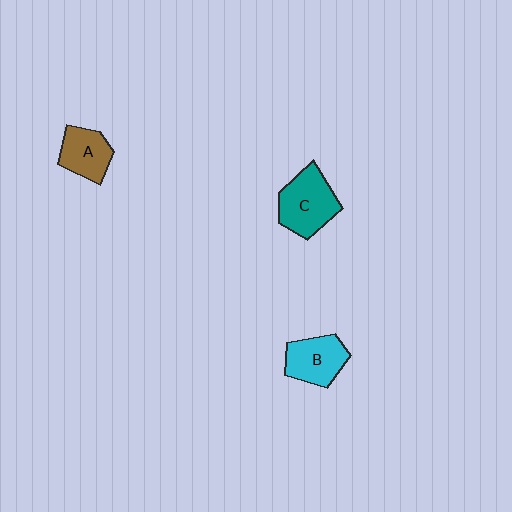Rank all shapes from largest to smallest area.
From largest to smallest: C (teal), B (cyan), A (brown).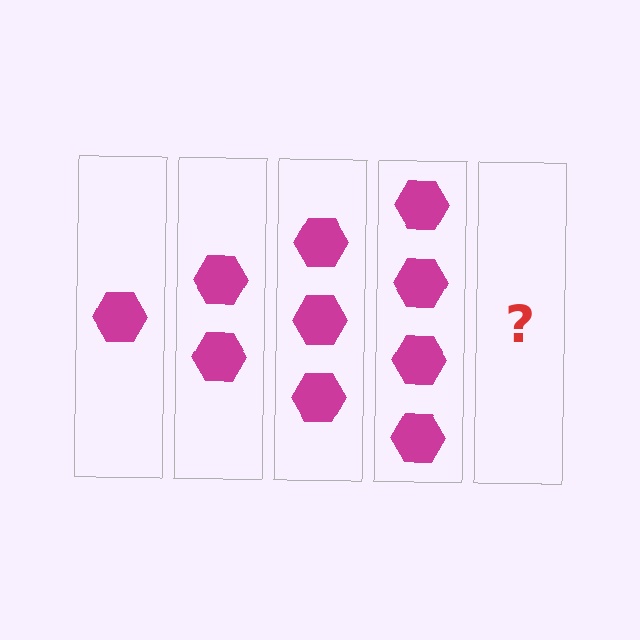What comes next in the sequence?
The next element should be 5 hexagons.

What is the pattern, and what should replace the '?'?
The pattern is that each step adds one more hexagon. The '?' should be 5 hexagons.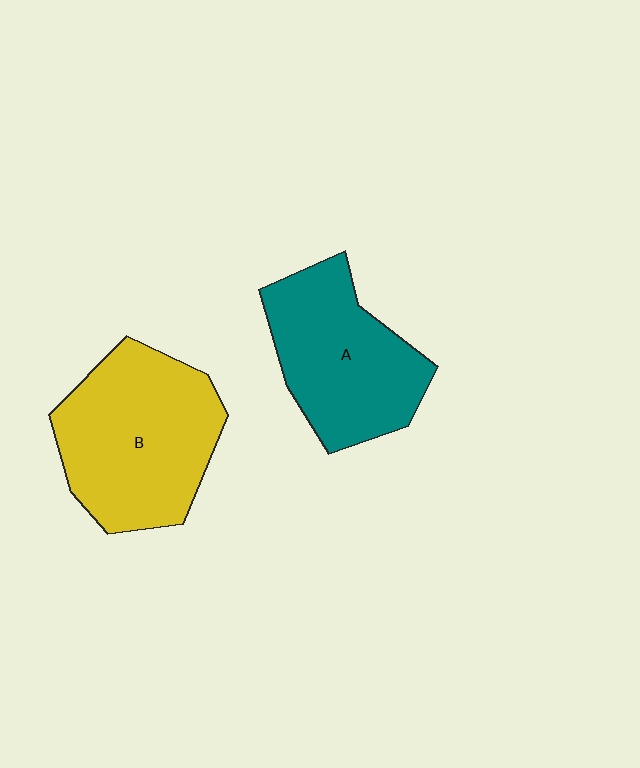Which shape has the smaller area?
Shape A (teal).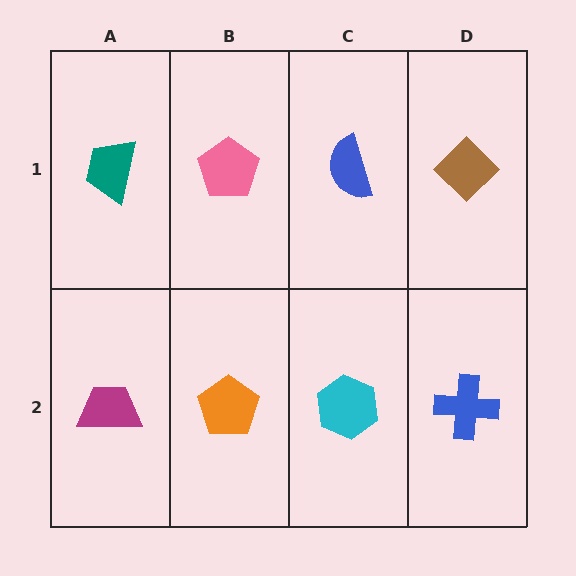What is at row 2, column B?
An orange pentagon.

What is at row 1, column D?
A brown diamond.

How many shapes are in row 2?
4 shapes.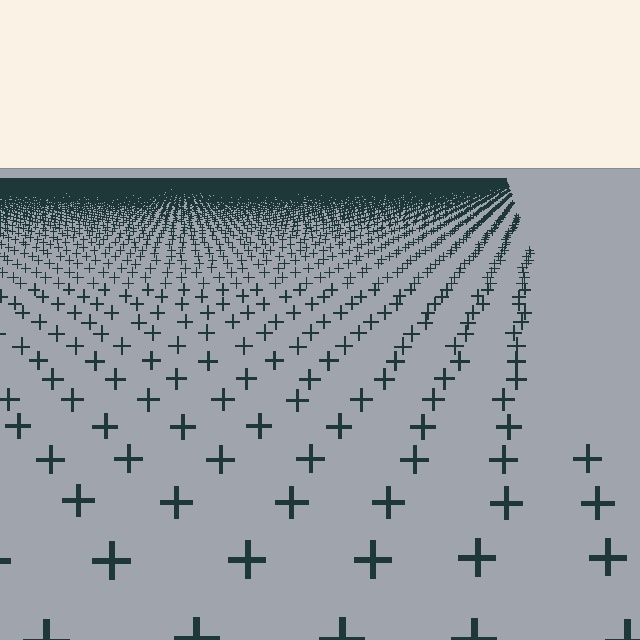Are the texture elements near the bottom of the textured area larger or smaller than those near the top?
Larger. Near the bottom, elements are closer to the viewer and appear at a bigger on-screen size.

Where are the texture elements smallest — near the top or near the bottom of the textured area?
Near the top.